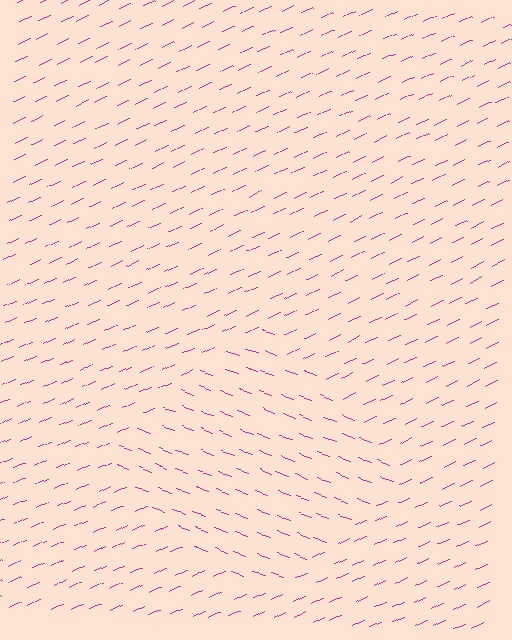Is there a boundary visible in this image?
Yes, there is a texture boundary formed by a change in line orientation.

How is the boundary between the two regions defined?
The boundary is defined purely by a change in line orientation (approximately 45 degrees difference). All lines are the same color and thickness.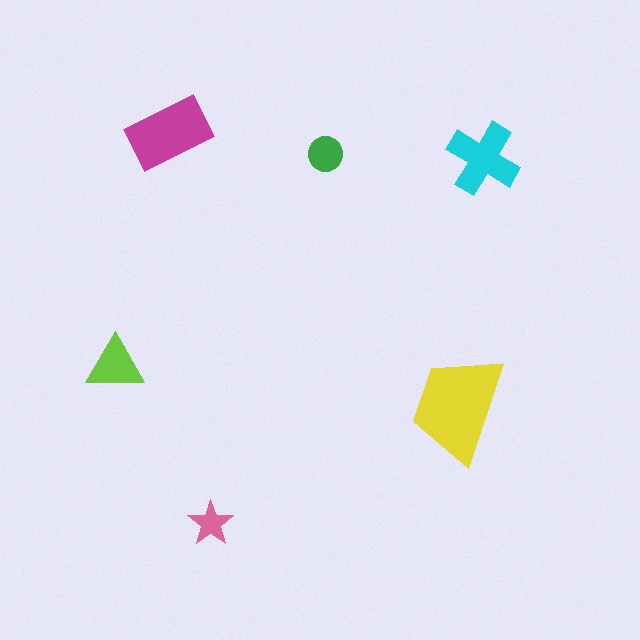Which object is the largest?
The yellow trapezoid.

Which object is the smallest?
The pink star.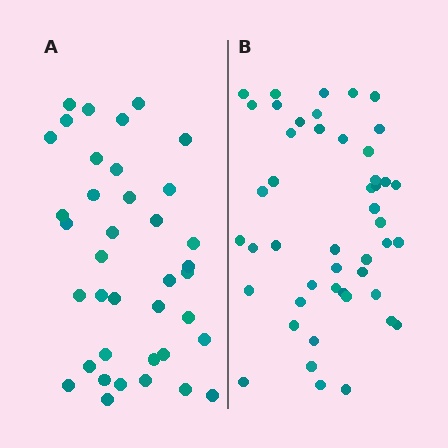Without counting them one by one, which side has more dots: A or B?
Region B (the right region) has more dots.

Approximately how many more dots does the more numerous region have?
Region B has roughly 8 or so more dots than region A.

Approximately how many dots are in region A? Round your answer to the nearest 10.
About 40 dots. (The exact count is 38, which rounds to 40.)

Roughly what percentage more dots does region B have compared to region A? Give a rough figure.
About 25% more.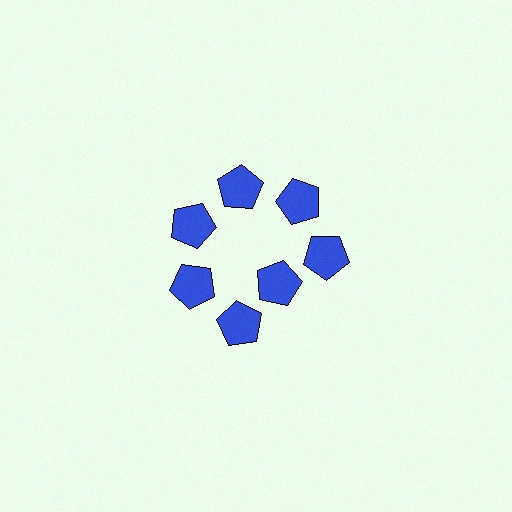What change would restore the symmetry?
The symmetry would be restored by moving it outward, back onto the ring so that all 7 pentagons sit at equal angles and equal distance from the center.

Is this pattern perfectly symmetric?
No. The 7 blue pentagons are arranged in a ring, but one element near the 5 o'clock position is pulled inward toward the center, breaking the 7-fold rotational symmetry.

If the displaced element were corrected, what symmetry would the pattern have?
It would have 7-fold rotational symmetry — the pattern would map onto itself every 51 degrees.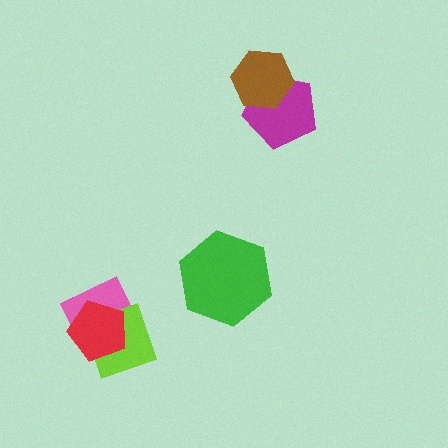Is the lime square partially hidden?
Yes, it is partially covered by another shape.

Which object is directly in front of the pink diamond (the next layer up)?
The lime square is directly in front of the pink diamond.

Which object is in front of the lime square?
The red pentagon is in front of the lime square.